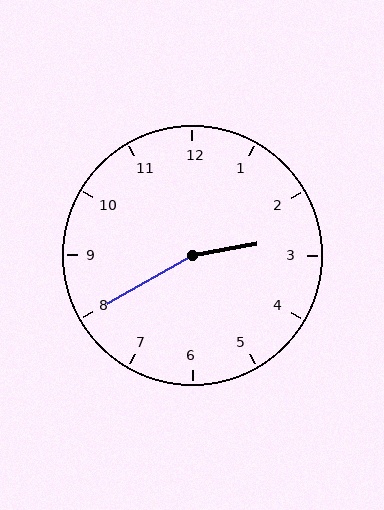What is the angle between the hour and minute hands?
Approximately 160 degrees.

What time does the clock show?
2:40.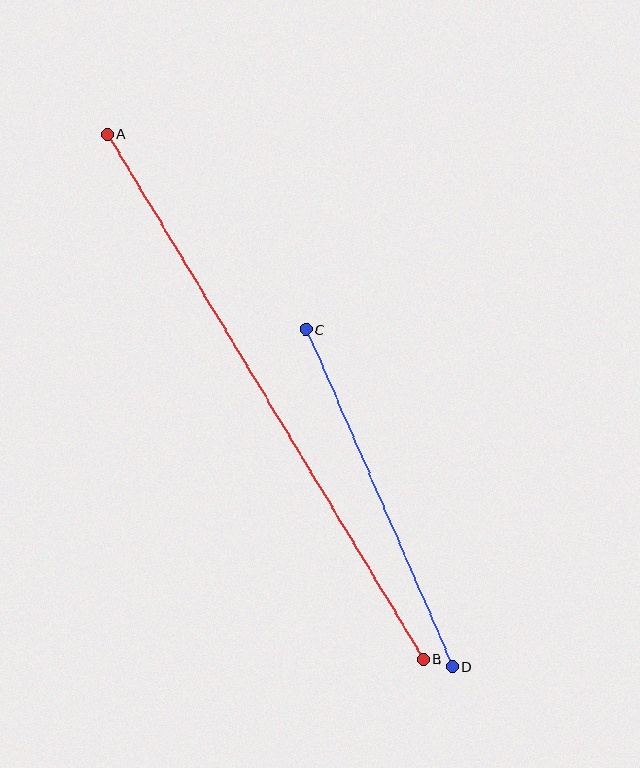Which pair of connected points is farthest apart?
Points A and B are farthest apart.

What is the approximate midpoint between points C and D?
The midpoint is at approximately (379, 498) pixels.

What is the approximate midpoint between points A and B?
The midpoint is at approximately (265, 397) pixels.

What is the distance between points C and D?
The distance is approximately 368 pixels.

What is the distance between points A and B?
The distance is approximately 613 pixels.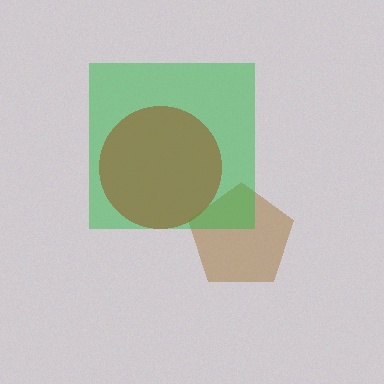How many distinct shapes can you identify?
There are 3 distinct shapes: a red circle, a brown pentagon, a green square.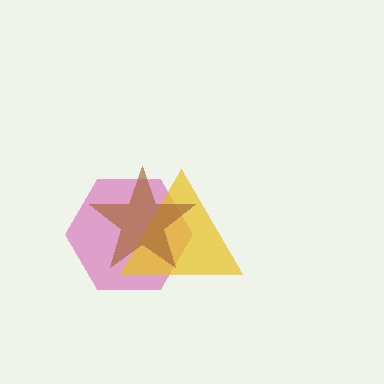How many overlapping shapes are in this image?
There are 3 overlapping shapes in the image.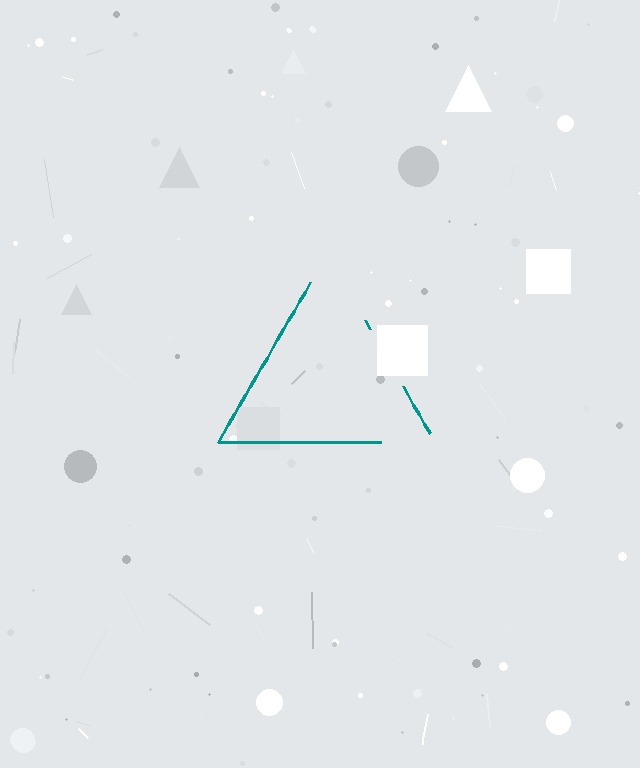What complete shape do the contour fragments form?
The contour fragments form a triangle.